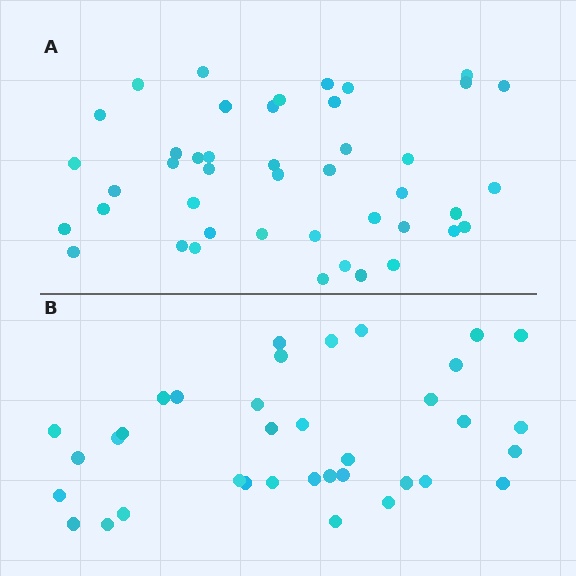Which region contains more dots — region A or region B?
Region A (the top region) has more dots.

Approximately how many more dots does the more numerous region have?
Region A has roughly 8 or so more dots than region B.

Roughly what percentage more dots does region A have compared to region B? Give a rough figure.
About 20% more.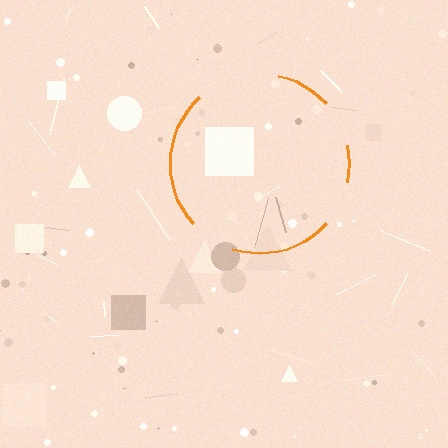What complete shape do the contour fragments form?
The contour fragments form a circle.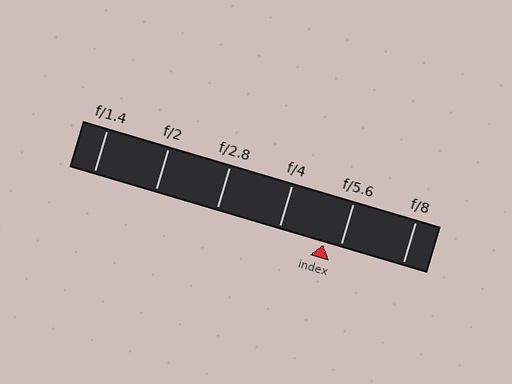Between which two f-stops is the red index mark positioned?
The index mark is between f/4 and f/5.6.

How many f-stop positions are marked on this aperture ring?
There are 6 f-stop positions marked.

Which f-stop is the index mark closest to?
The index mark is closest to f/5.6.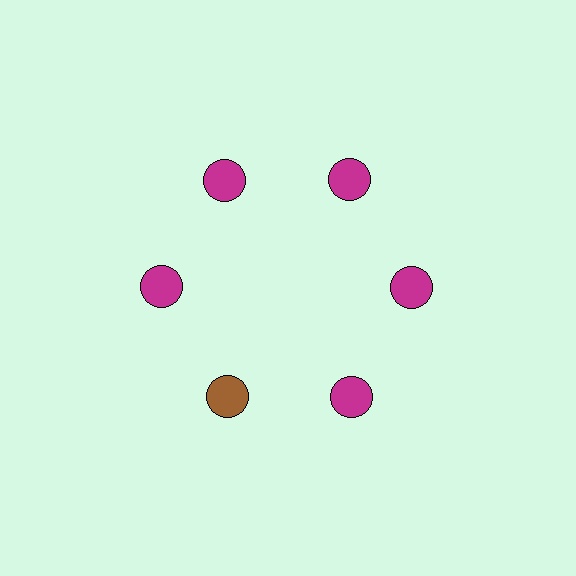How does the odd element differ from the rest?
It has a different color: brown instead of magenta.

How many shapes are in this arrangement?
There are 6 shapes arranged in a ring pattern.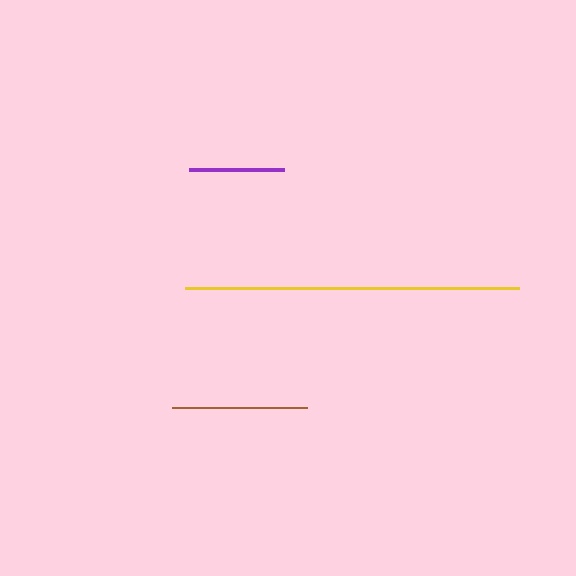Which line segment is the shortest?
The purple line is the shortest at approximately 95 pixels.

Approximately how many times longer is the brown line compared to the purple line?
The brown line is approximately 1.4 times the length of the purple line.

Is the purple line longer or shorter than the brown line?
The brown line is longer than the purple line.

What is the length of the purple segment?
The purple segment is approximately 95 pixels long.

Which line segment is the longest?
The yellow line is the longest at approximately 334 pixels.